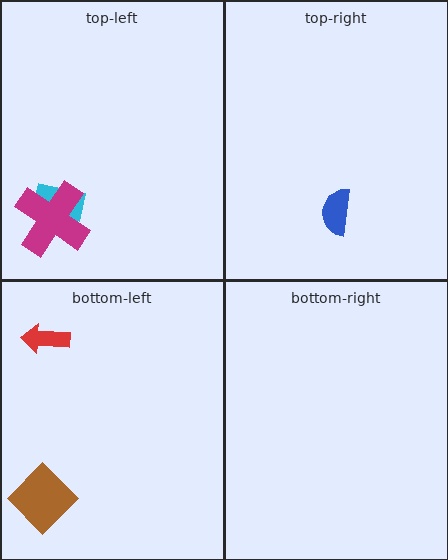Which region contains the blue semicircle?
The top-right region.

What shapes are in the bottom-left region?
The red arrow, the brown diamond.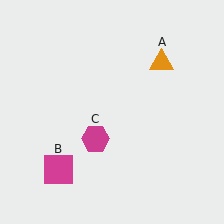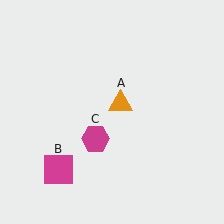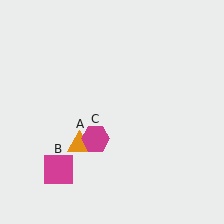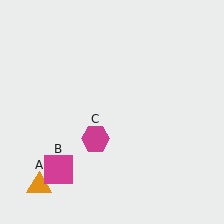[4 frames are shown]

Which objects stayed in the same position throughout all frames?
Magenta square (object B) and magenta hexagon (object C) remained stationary.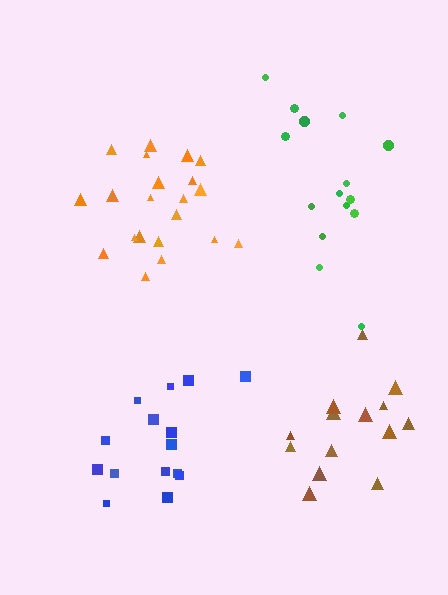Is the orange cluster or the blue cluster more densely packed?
Orange.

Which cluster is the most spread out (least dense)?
Green.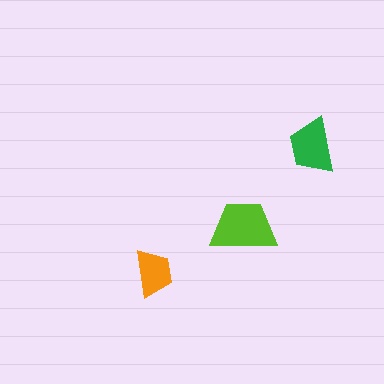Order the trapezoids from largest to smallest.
the lime one, the green one, the orange one.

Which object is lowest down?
The orange trapezoid is bottommost.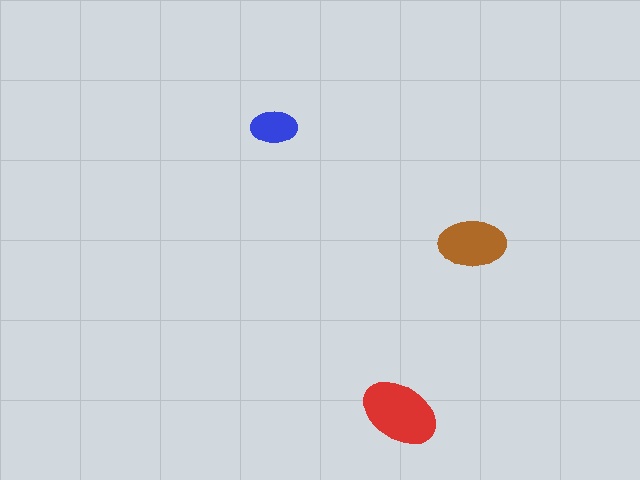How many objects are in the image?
There are 3 objects in the image.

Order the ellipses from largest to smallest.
the red one, the brown one, the blue one.